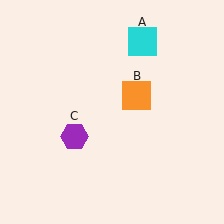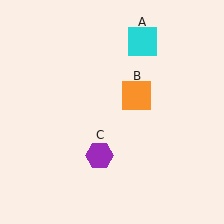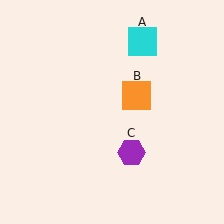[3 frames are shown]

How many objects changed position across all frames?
1 object changed position: purple hexagon (object C).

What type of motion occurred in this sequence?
The purple hexagon (object C) rotated counterclockwise around the center of the scene.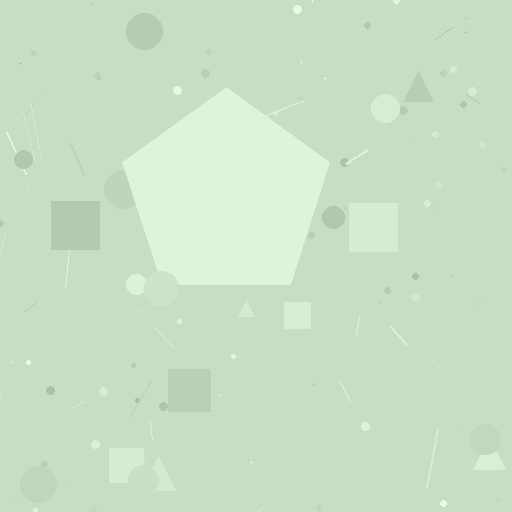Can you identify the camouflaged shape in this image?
The camouflaged shape is a pentagon.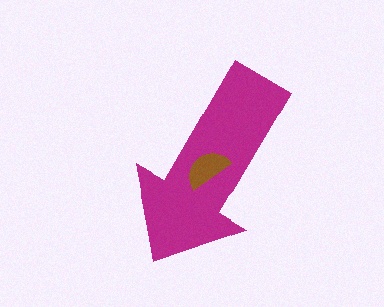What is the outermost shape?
The magenta arrow.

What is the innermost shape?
The brown semicircle.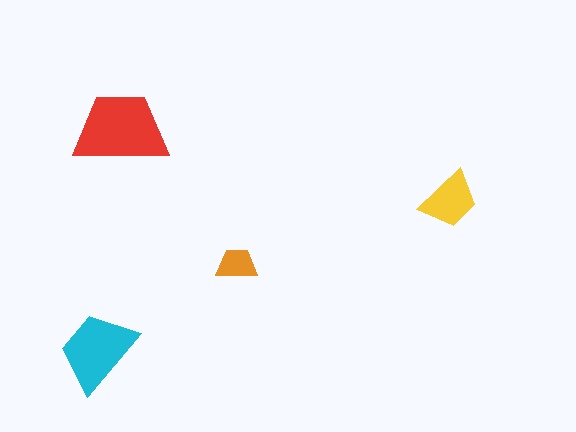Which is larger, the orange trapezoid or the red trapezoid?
The red one.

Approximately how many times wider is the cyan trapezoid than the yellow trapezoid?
About 1.5 times wider.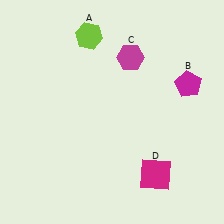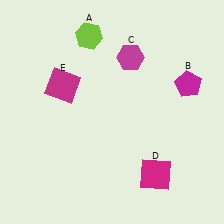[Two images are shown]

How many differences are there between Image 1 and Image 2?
There is 1 difference between the two images.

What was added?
A magenta square (E) was added in Image 2.